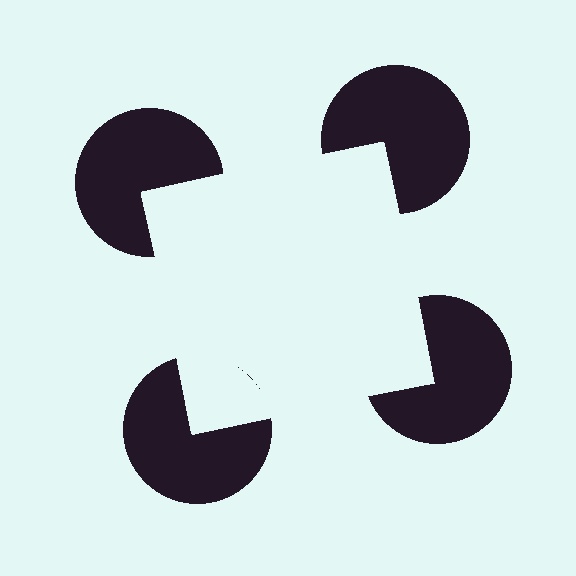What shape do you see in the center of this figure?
An illusory square — its edges are inferred from the aligned wedge cuts in the pac-man discs, not physically drawn.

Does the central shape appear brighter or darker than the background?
It typically appears slightly brighter than the background, even though no actual brightness change is drawn.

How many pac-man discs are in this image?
There are 4 — one at each vertex of the illusory square.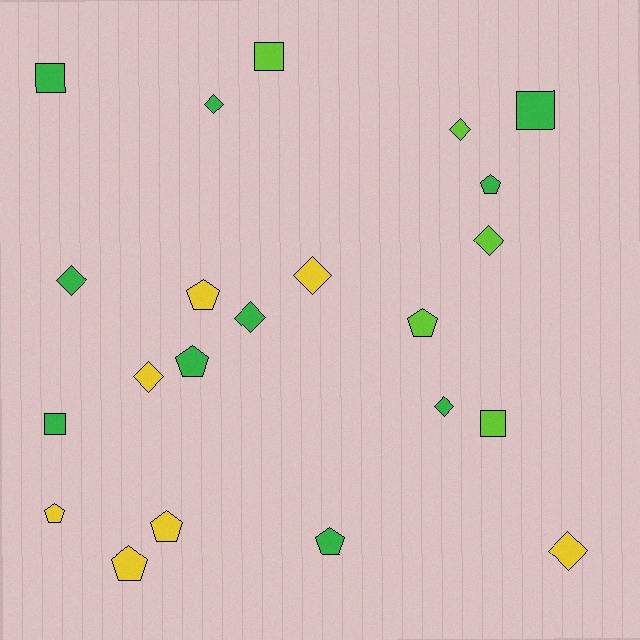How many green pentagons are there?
There are 3 green pentagons.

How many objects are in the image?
There are 22 objects.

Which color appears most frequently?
Green, with 10 objects.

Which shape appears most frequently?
Diamond, with 9 objects.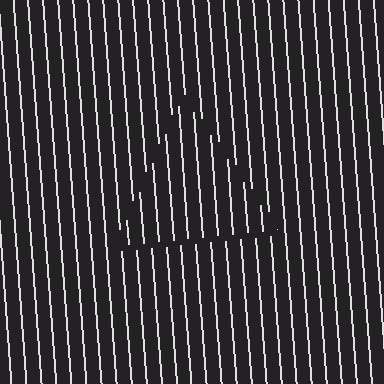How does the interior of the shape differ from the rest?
The interior of the shape contains the same grating, shifted by half a period — the contour is defined by the phase discontinuity where line-ends from the inner and outer gratings abut.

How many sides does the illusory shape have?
3 sides — the line-ends trace a triangle.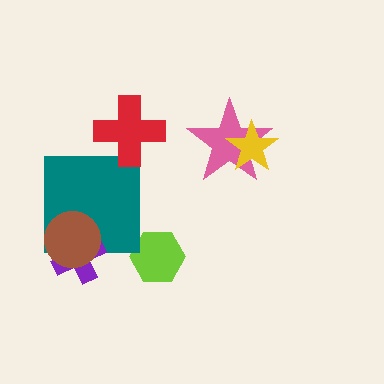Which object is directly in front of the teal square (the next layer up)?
The purple cross is directly in front of the teal square.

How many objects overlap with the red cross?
0 objects overlap with the red cross.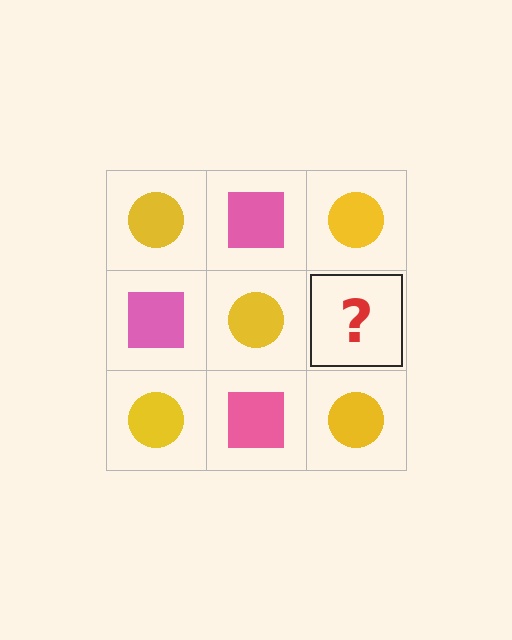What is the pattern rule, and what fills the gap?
The rule is that it alternates yellow circle and pink square in a checkerboard pattern. The gap should be filled with a pink square.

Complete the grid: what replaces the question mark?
The question mark should be replaced with a pink square.